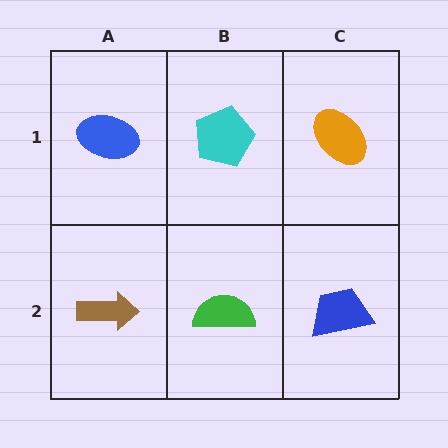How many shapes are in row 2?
3 shapes.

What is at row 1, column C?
An orange ellipse.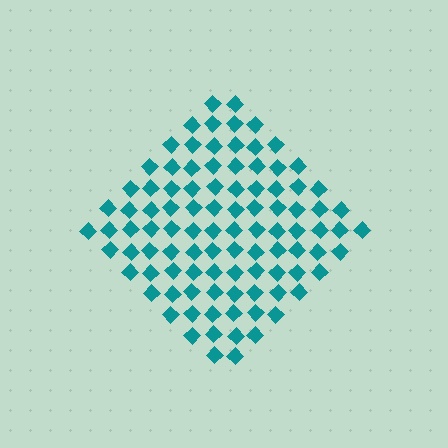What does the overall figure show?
The overall figure shows a diamond.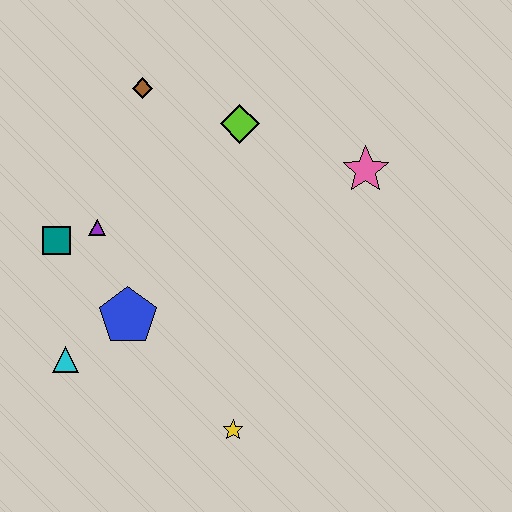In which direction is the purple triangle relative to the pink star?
The purple triangle is to the left of the pink star.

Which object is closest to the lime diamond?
The brown diamond is closest to the lime diamond.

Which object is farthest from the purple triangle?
The pink star is farthest from the purple triangle.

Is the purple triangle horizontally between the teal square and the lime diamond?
Yes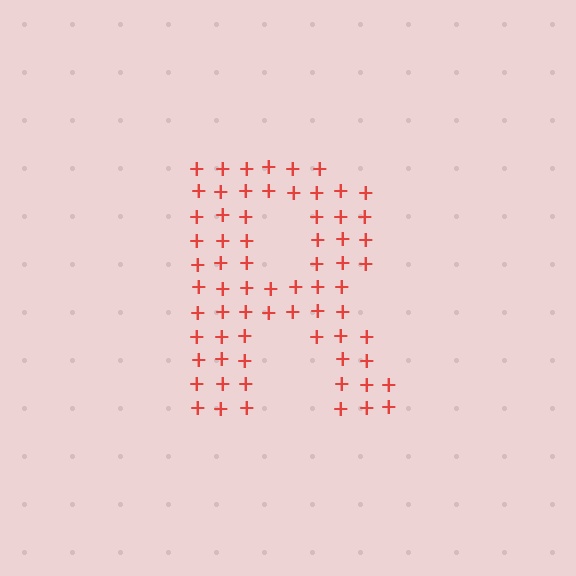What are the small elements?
The small elements are plus signs.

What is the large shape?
The large shape is the letter R.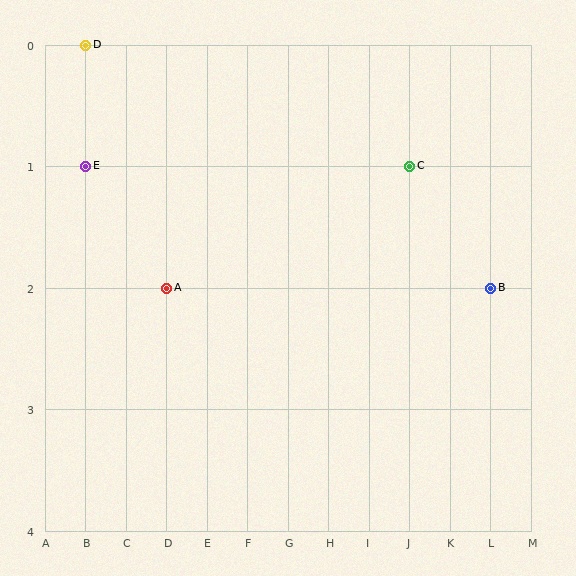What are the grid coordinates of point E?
Point E is at grid coordinates (B, 1).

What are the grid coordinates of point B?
Point B is at grid coordinates (L, 2).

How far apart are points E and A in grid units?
Points E and A are 2 columns and 1 row apart (about 2.2 grid units diagonally).